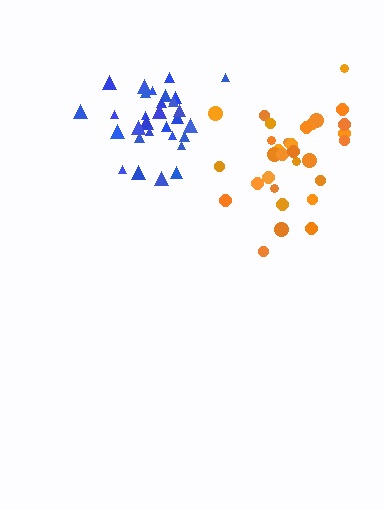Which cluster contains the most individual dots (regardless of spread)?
Orange (33).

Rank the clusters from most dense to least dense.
blue, orange.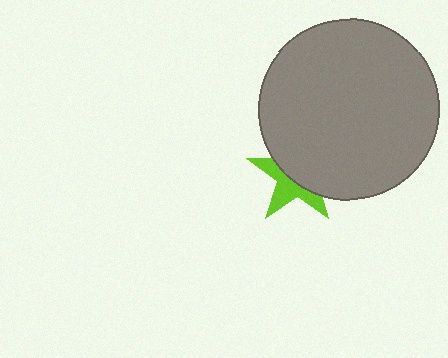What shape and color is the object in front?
The object in front is a gray circle.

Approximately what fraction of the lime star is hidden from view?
Roughly 57% of the lime star is hidden behind the gray circle.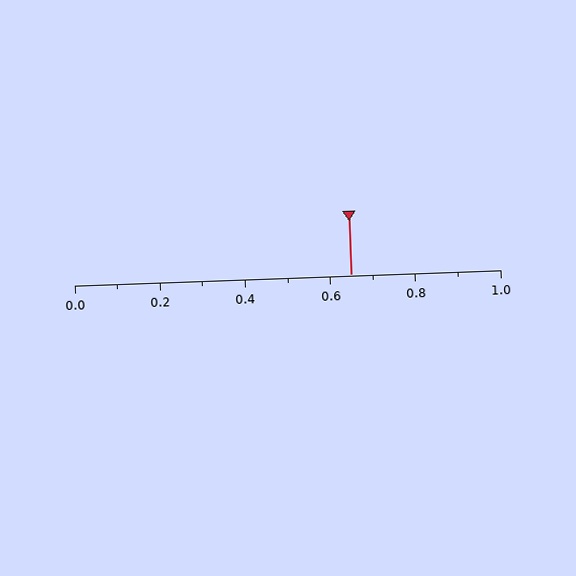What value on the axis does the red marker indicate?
The marker indicates approximately 0.65.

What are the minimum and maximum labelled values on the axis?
The axis runs from 0.0 to 1.0.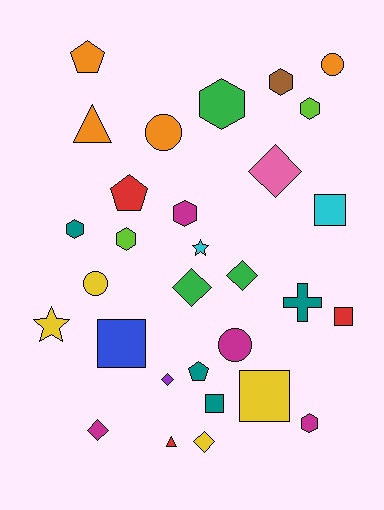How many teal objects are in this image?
There are 4 teal objects.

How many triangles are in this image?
There are 2 triangles.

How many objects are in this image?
There are 30 objects.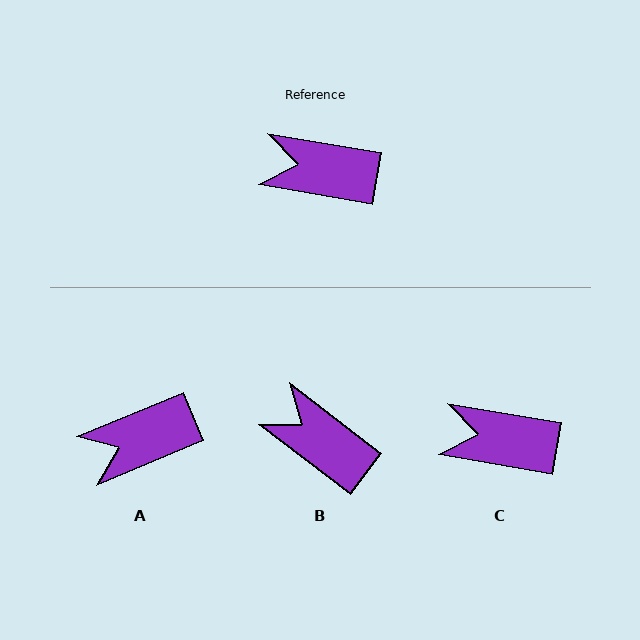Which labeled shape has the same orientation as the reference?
C.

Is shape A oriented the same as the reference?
No, it is off by about 32 degrees.